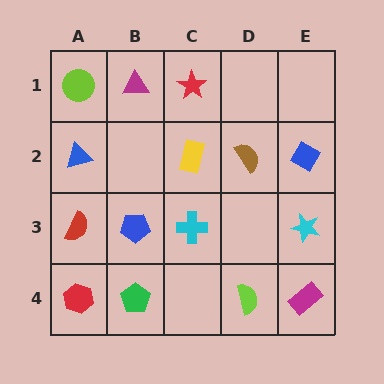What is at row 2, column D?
A brown semicircle.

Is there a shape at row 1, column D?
No, that cell is empty.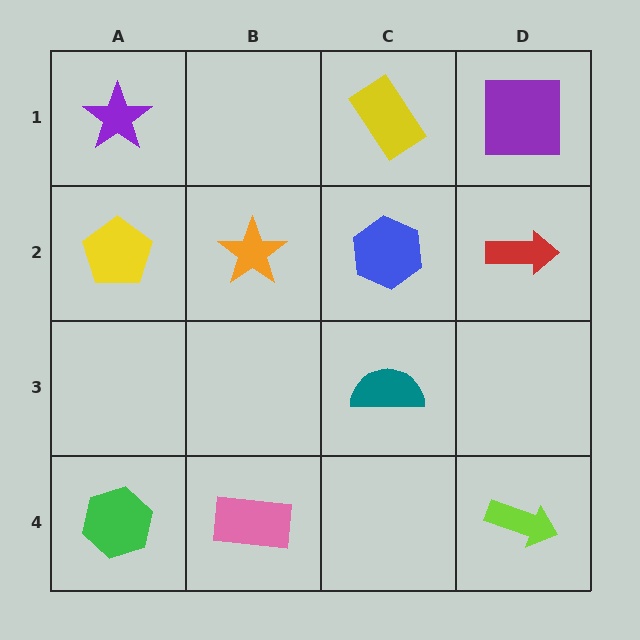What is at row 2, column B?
An orange star.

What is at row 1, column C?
A yellow rectangle.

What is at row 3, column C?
A teal semicircle.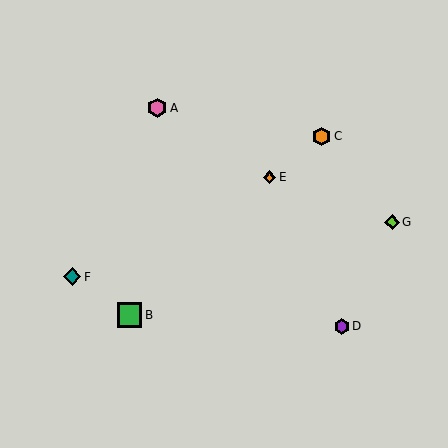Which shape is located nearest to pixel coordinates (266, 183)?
The orange diamond (labeled E) at (269, 177) is nearest to that location.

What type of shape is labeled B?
Shape B is a green square.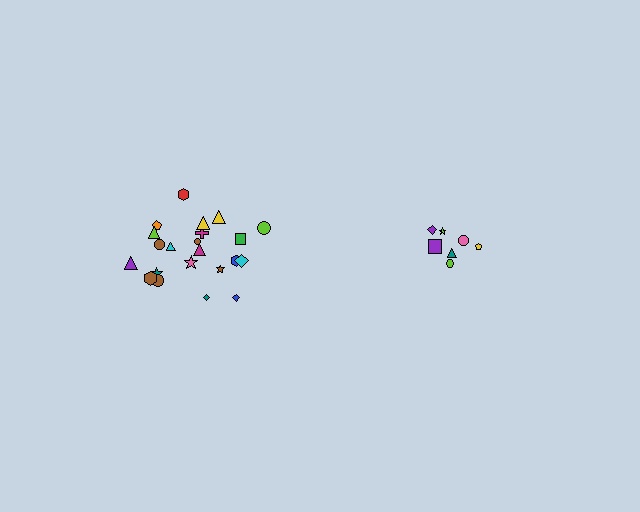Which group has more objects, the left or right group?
The left group.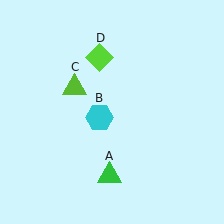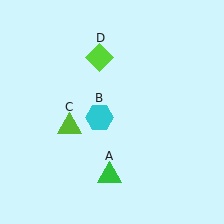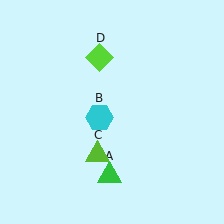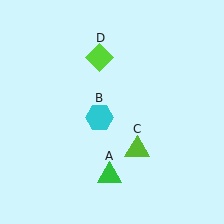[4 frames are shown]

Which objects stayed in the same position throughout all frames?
Green triangle (object A) and cyan hexagon (object B) and lime diamond (object D) remained stationary.